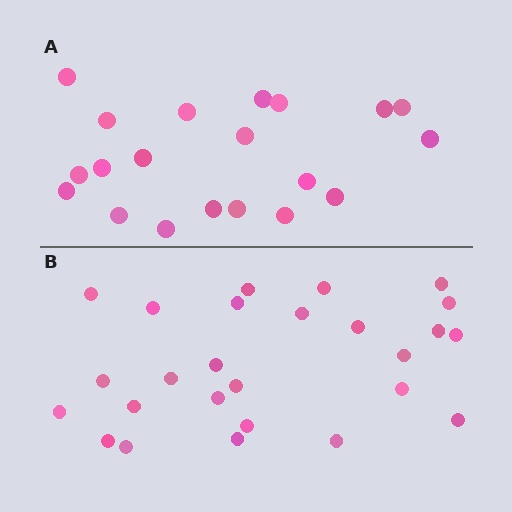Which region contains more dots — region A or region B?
Region B (the bottom region) has more dots.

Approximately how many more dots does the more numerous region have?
Region B has about 6 more dots than region A.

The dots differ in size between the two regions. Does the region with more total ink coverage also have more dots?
No. Region A has more total ink coverage because its dots are larger, but region B actually contains more individual dots. Total area can be misleading — the number of items is what matters here.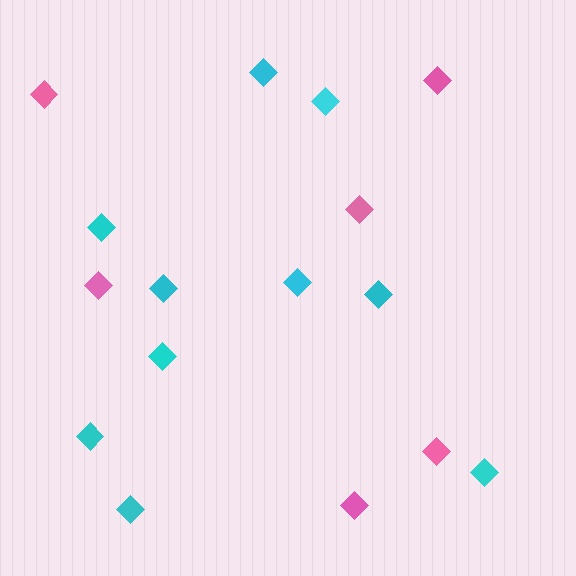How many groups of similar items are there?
There are 2 groups: one group of cyan diamonds (10) and one group of pink diamonds (6).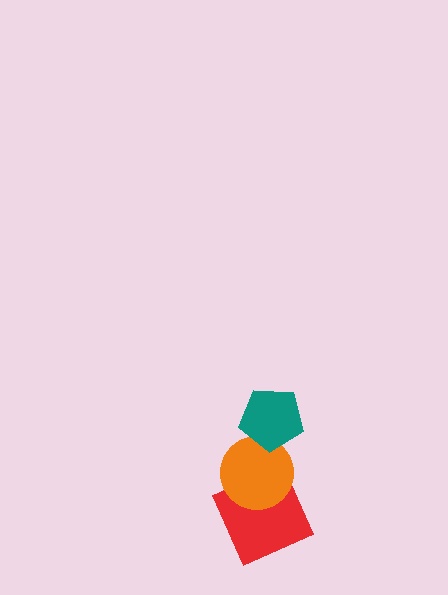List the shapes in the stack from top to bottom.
From top to bottom: the teal pentagon, the orange circle, the red square.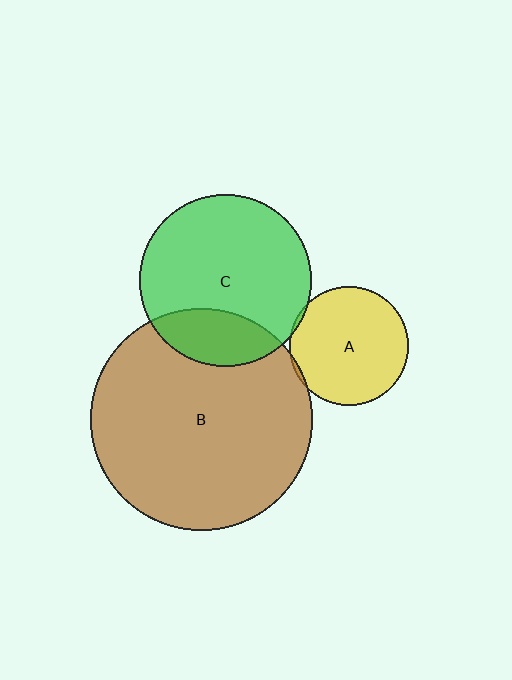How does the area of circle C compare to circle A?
Approximately 2.1 times.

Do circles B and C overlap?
Yes.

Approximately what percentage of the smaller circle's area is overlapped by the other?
Approximately 25%.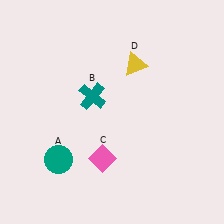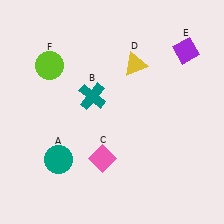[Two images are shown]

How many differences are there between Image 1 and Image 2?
There are 2 differences between the two images.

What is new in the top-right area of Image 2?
A purple diamond (E) was added in the top-right area of Image 2.